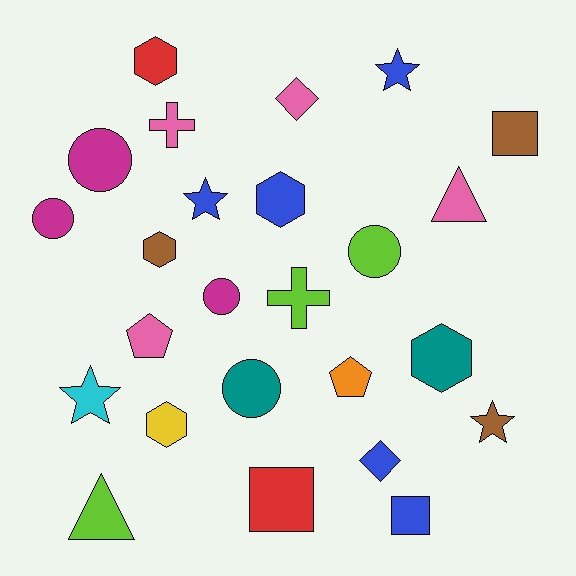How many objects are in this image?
There are 25 objects.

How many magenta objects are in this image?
There are 3 magenta objects.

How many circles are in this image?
There are 5 circles.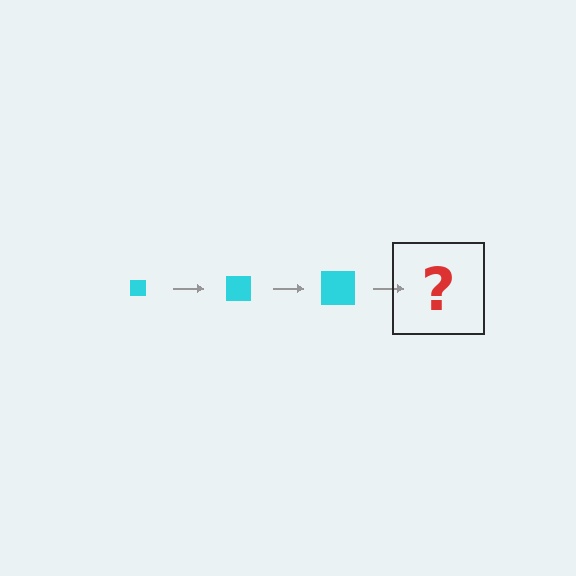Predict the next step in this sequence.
The next step is a cyan square, larger than the previous one.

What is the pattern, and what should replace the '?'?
The pattern is that the square gets progressively larger each step. The '?' should be a cyan square, larger than the previous one.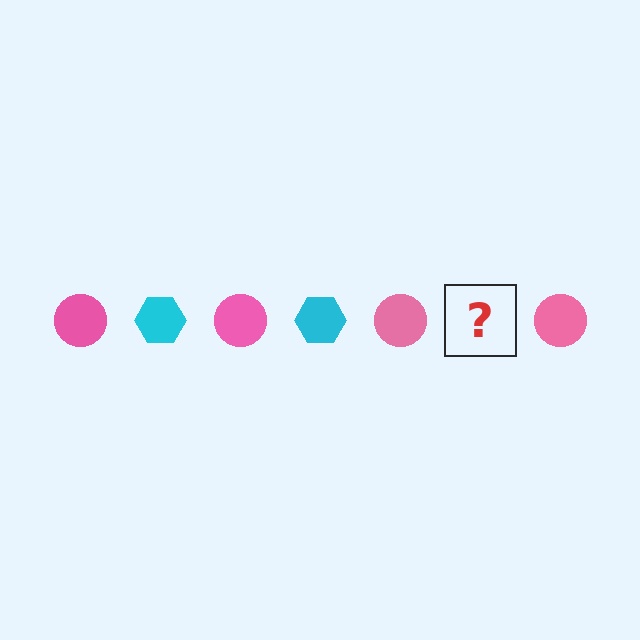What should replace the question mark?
The question mark should be replaced with a cyan hexagon.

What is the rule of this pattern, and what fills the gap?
The rule is that the pattern alternates between pink circle and cyan hexagon. The gap should be filled with a cyan hexagon.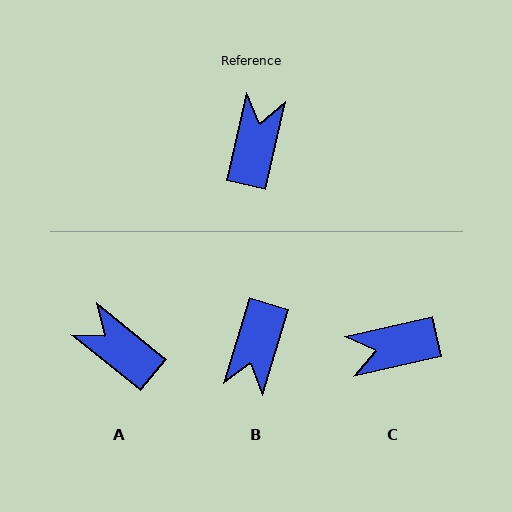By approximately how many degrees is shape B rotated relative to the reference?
Approximately 176 degrees counter-clockwise.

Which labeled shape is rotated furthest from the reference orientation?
B, about 176 degrees away.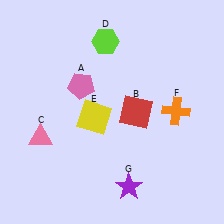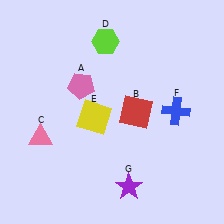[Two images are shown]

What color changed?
The cross (F) changed from orange in Image 1 to blue in Image 2.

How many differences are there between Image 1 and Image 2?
There is 1 difference between the two images.